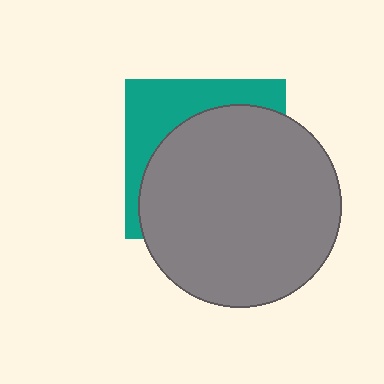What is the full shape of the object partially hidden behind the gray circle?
The partially hidden object is a teal square.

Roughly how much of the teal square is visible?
A small part of it is visible (roughly 32%).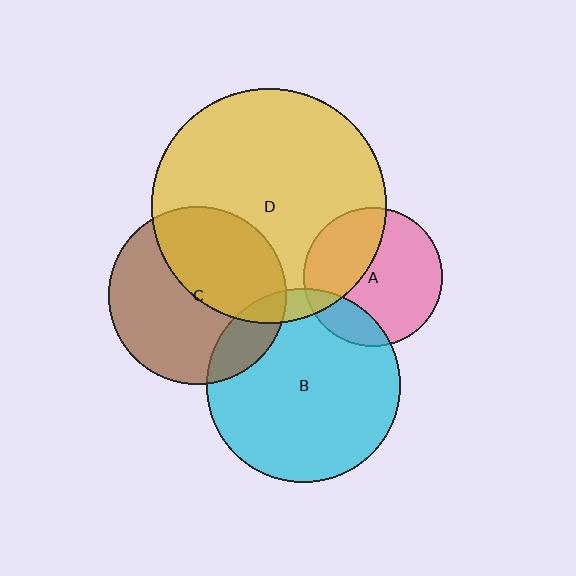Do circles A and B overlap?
Yes.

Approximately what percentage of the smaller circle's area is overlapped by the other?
Approximately 20%.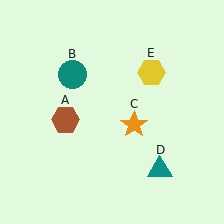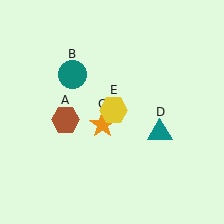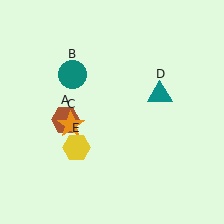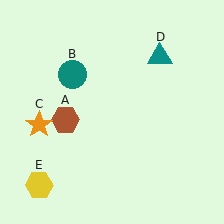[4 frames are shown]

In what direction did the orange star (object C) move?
The orange star (object C) moved left.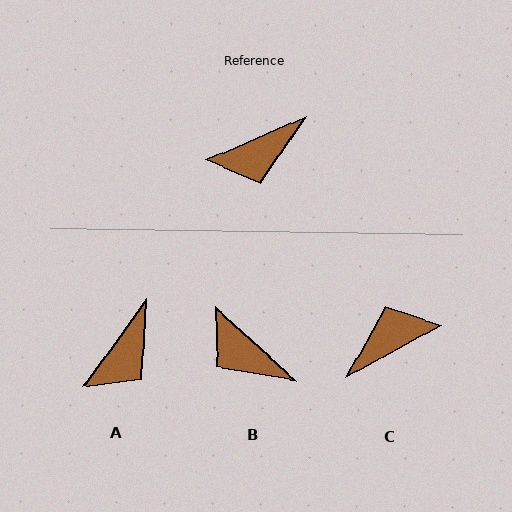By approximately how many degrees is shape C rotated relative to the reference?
Approximately 175 degrees clockwise.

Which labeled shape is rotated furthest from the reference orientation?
C, about 175 degrees away.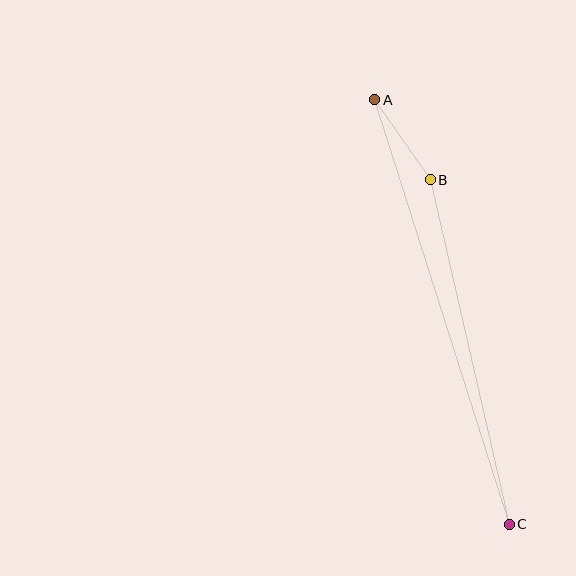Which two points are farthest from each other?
Points A and C are farthest from each other.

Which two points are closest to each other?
Points A and B are closest to each other.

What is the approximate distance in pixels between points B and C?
The distance between B and C is approximately 353 pixels.